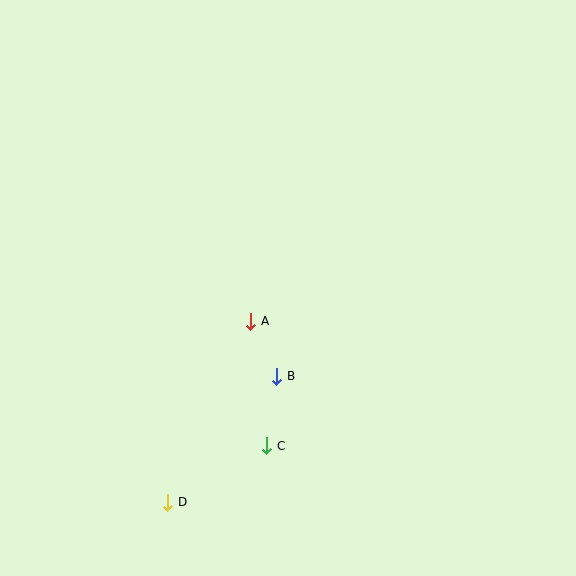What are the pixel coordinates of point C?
Point C is at (267, 446).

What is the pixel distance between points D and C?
The distance between D and C is 114 pixels.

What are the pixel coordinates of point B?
Point B is at (277, 376).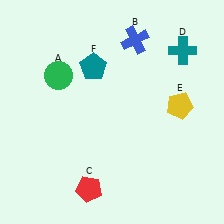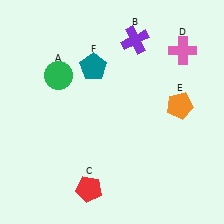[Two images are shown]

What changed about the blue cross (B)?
In Image 1, B is blue. In Image 2, it changed to purple.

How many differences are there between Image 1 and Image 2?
There are 3 differences between the two images.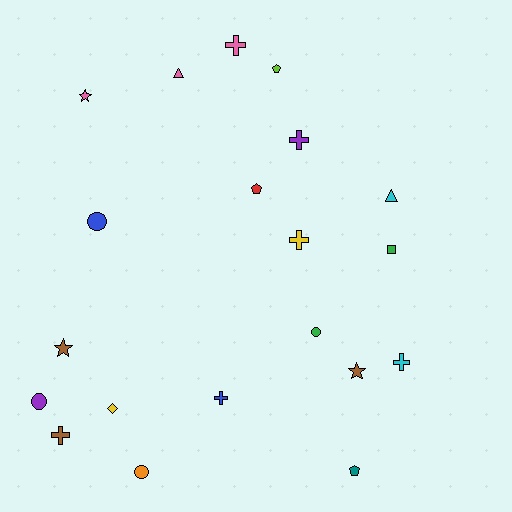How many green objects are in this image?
There are 2 green objects.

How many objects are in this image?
There are 20 objects.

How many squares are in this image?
There is 1 square.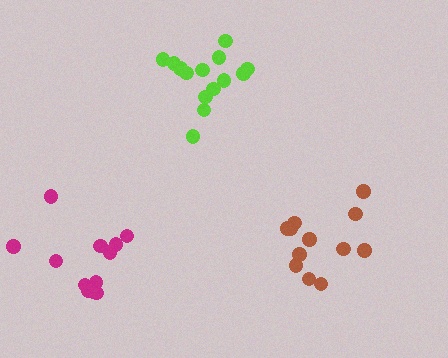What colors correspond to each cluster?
The clusters are colored: magenta, brown, lime.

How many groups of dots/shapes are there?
There are 3 groups.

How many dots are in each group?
Group 1: 12 dots, Group 2: 12 dots, Group 3: 14 dots (38 total).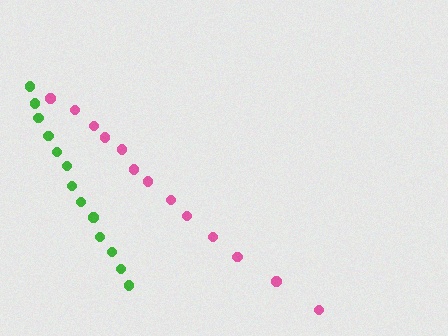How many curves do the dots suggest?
There are 2 distinct paths.